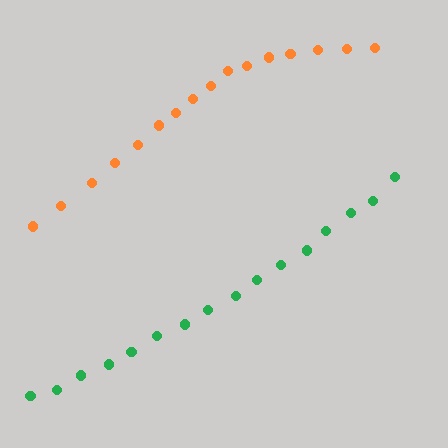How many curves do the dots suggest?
There are 2 distinct paths.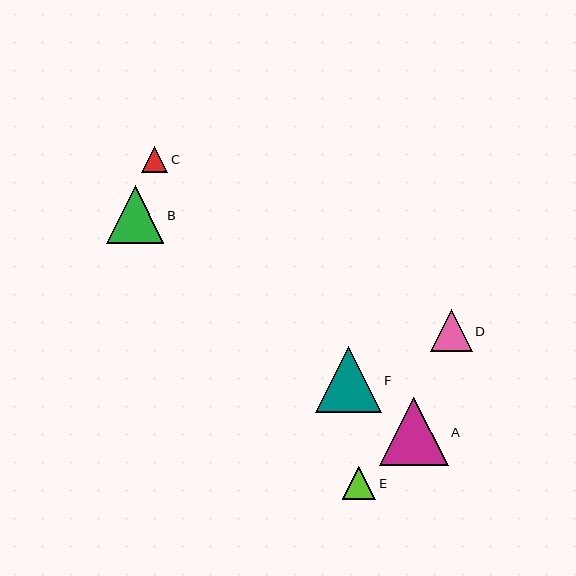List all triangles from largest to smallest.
From largest to smallest: A, F, B, D, E, C.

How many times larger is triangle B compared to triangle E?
Triangle B is approximately 1.7 times the size of triangle E.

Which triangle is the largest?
Triangle A is the largest with a size of approximately 69 pixels.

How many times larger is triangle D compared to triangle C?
Triangle D is approximately 1.6 times the size of triangle C.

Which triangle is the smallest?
Triangle C is the smallest with a size of approximately 26 pixels.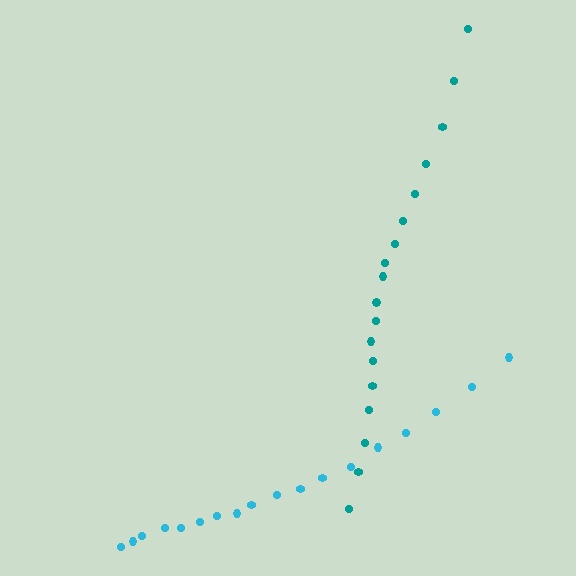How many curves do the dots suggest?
There are 2 distinct paths.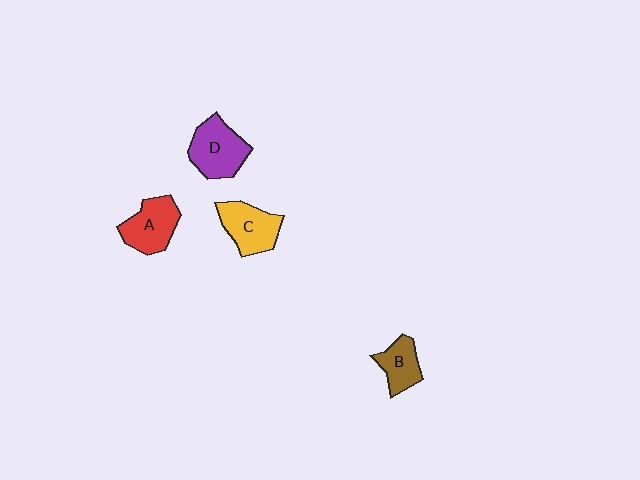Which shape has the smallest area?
Shape B (brown).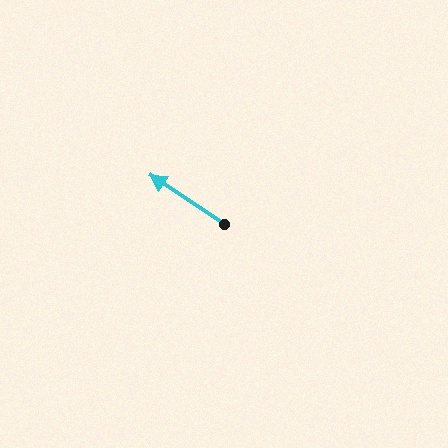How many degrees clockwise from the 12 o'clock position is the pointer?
Approximately 304 degrees.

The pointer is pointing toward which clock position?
Roughly 10 o'clock.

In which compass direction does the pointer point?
Northwest.